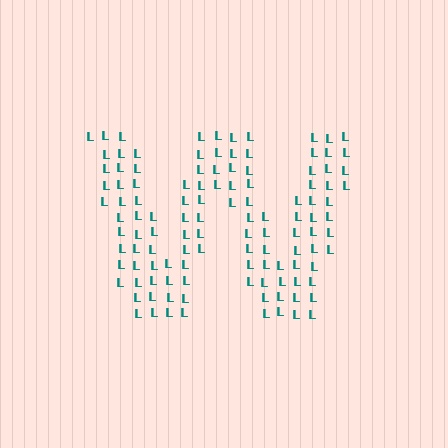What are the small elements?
The small elements are letter L's.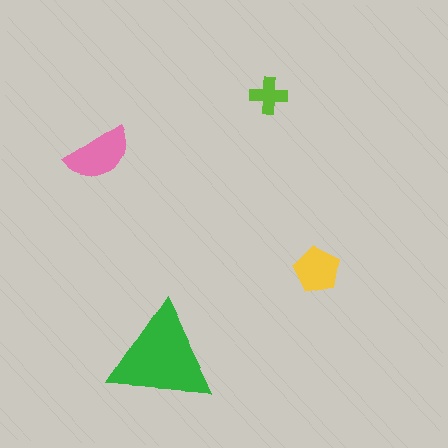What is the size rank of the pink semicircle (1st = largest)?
2nd.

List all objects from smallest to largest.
The lime cross, the yellow pentagon, the pink semicircle, the green triangle.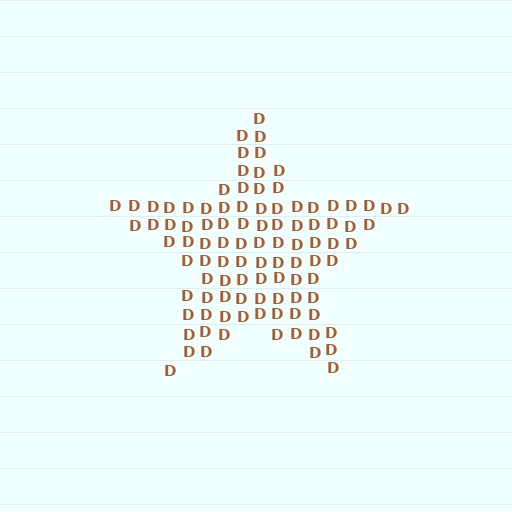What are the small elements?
The small elements are letter D's.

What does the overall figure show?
The overall figure shows a star.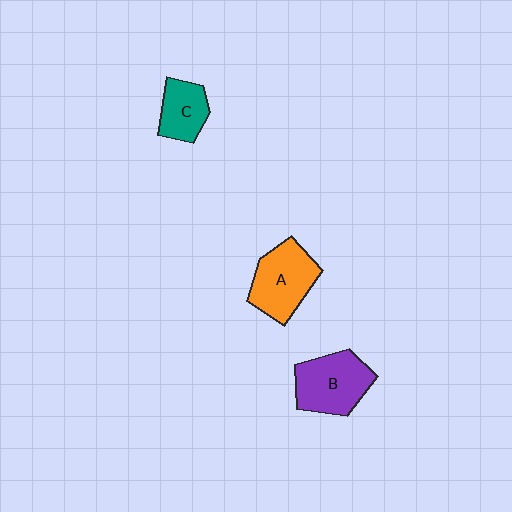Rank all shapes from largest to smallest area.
From largest to smallest: B (purple), A (orange), C (teal).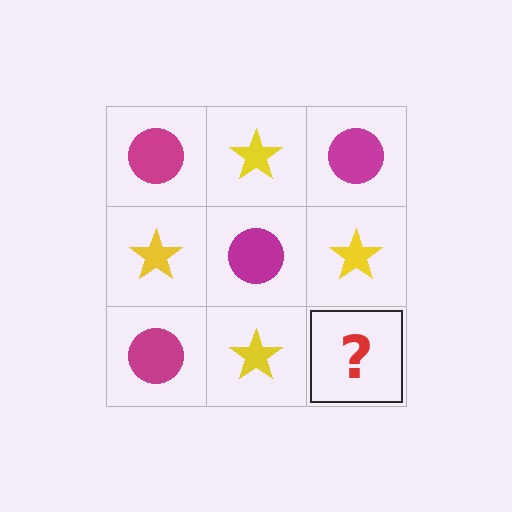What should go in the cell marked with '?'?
The missing cell should contain a magenta circle.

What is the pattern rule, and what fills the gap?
The rule is that it alternates magenta circle and yellow star in a checkerboard pattern. The gap should be filled with a magenta circle.